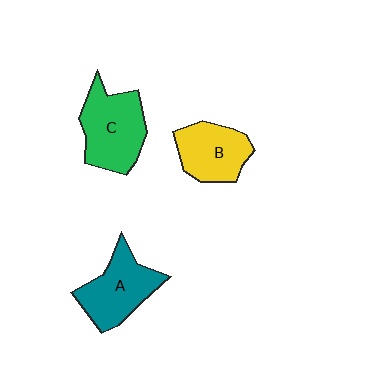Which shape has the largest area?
Shape C (green).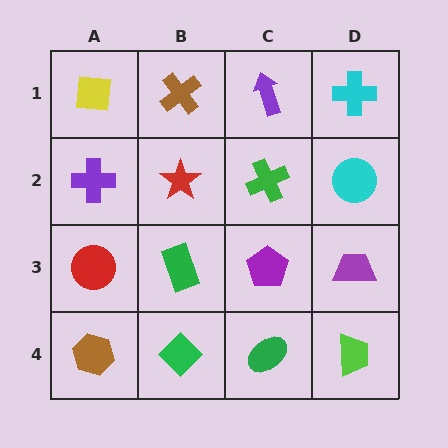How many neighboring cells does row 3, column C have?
4.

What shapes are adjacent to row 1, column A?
A purple cross (row 2, column A), a brown cross (row 1, column B).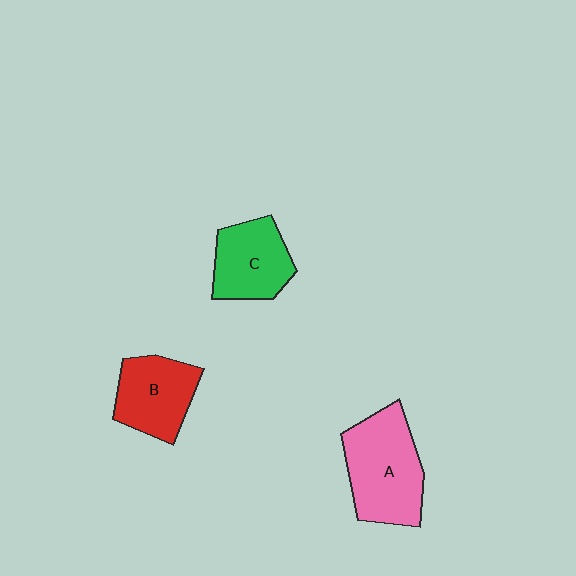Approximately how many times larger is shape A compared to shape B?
Approximately 1.4 times.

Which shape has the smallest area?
Shape C (green).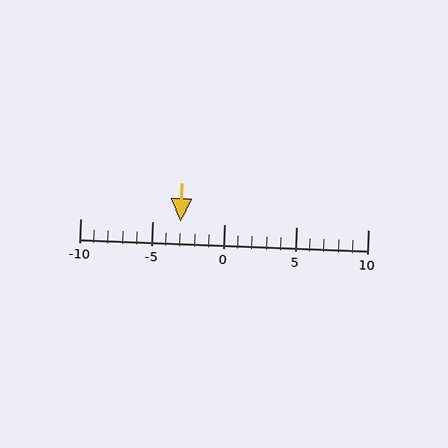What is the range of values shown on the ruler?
The ruler shows values from -10 to 10.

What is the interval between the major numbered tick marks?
The major tick marks are spaced 5 units apart.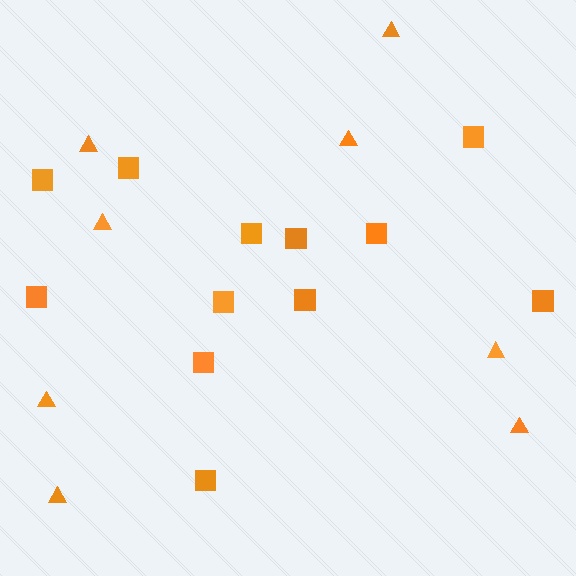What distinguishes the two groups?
There are 2 groups: one group of triangles (8) and one group of squares (12).